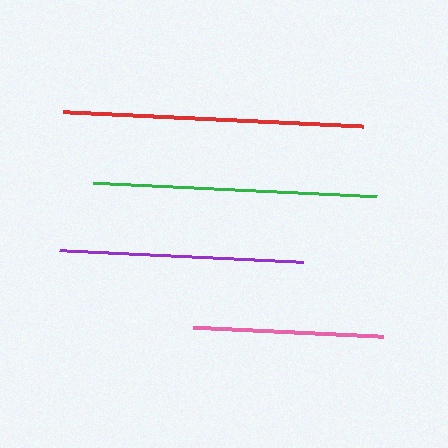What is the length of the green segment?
The green segment is approximately 284 pixels long.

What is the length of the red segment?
The red segment is approximately 300 pixels long.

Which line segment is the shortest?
The pink line is the shortest at approximately 190 pixels.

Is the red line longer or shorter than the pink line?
The red line is longer than the pink line.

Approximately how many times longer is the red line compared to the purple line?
The red line is approximately 1.2 times the length of the purple line.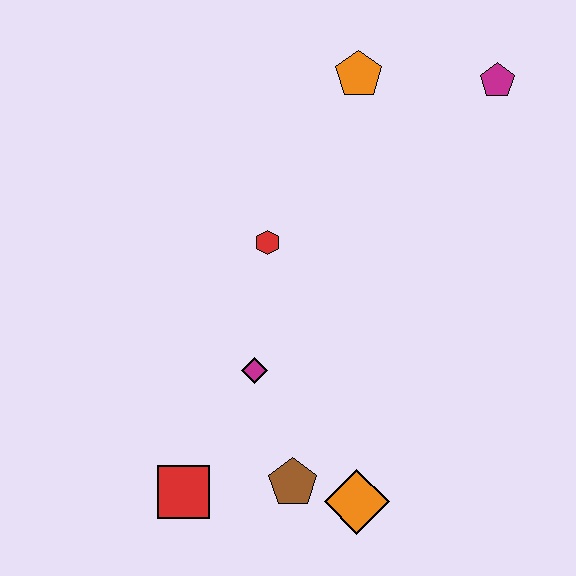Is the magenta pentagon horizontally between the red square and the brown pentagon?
No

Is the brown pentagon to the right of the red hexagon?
Yes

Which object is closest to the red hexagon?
The magenta diamond is closest to the red hexagon.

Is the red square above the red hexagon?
No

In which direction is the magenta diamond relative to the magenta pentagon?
The magenta diamond is below the magenta pentagon.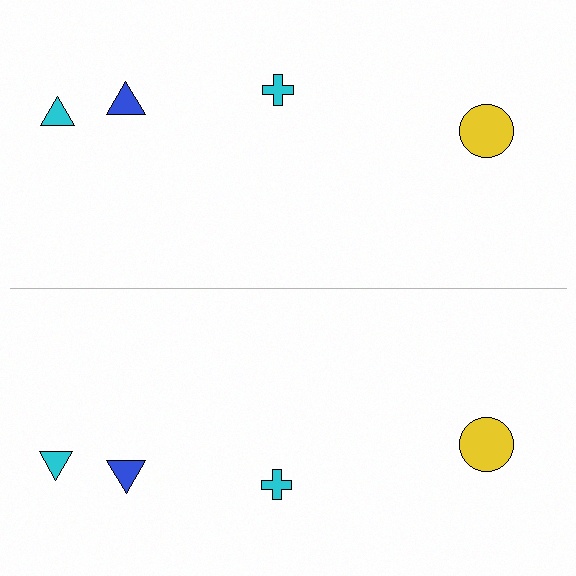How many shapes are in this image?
There are 8 shapes in this image.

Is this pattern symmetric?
Yes, this pattern has bilateral (reflection) symmetry.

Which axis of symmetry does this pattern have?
The pattern has a horizontal axis of symmetry running through the center of the image.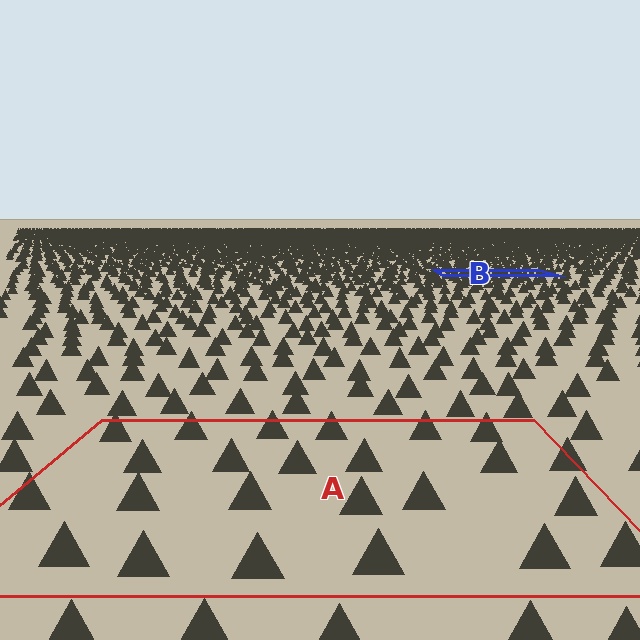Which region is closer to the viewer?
Region A is closer. The texture elements there are larger and more spread out.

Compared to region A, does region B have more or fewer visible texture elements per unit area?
Region B has more texture elements per unit area — they are packed more densely because it is farther away.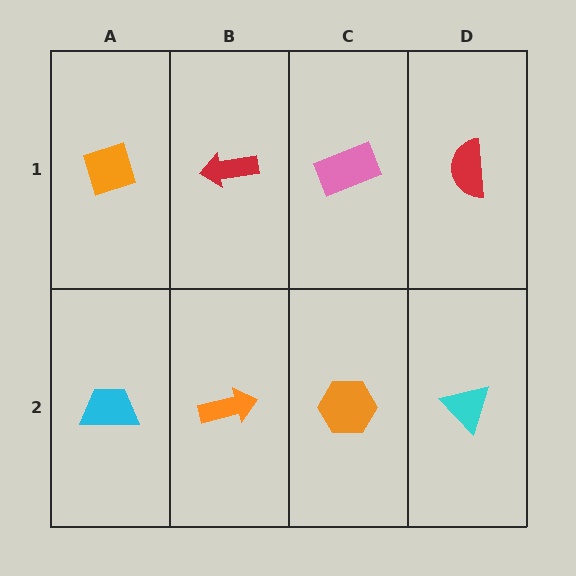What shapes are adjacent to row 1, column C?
An orange hexagon (row 2, column C), a red arrow (row 1, column B), a red semicircle (row 1, column D).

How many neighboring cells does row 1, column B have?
3.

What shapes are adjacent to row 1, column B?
An orange arrow (row 2, column B), an orange diamond (row 1, column A), a pink rectangle (row 1, column C).